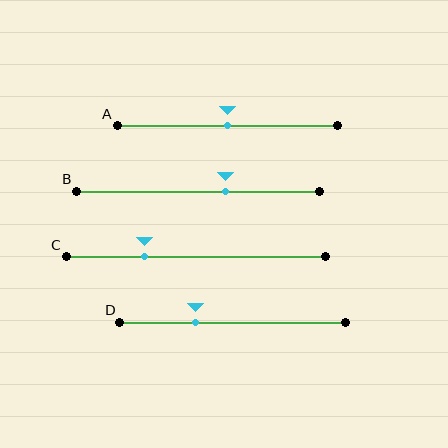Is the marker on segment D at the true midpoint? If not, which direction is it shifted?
No, the marker on segment D is shifted to the left by about 17% of the segment length.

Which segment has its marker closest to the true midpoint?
Segment A has its marker closest to the true midpoint.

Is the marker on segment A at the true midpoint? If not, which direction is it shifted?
Yes, the marker on segment A is at the true midpoint.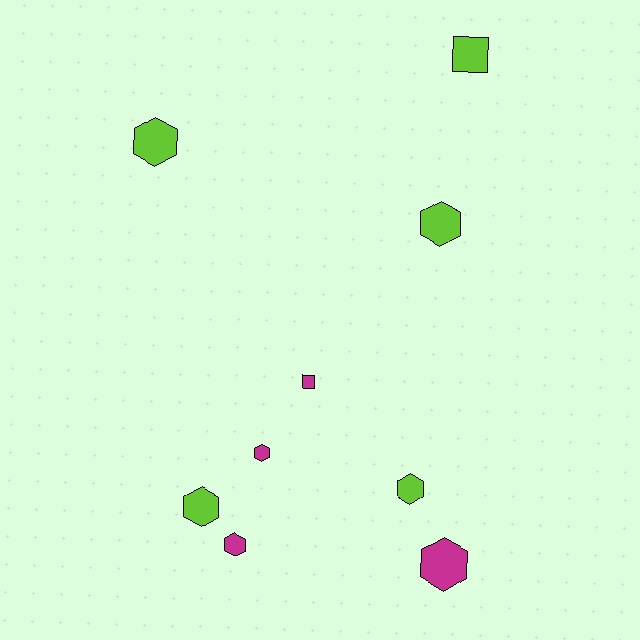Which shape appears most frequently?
Hexagon, with 7 objects.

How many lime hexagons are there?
There are 4 lime hexagons.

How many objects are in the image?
There are 9 objects.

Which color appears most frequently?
Lime, with 5 objects.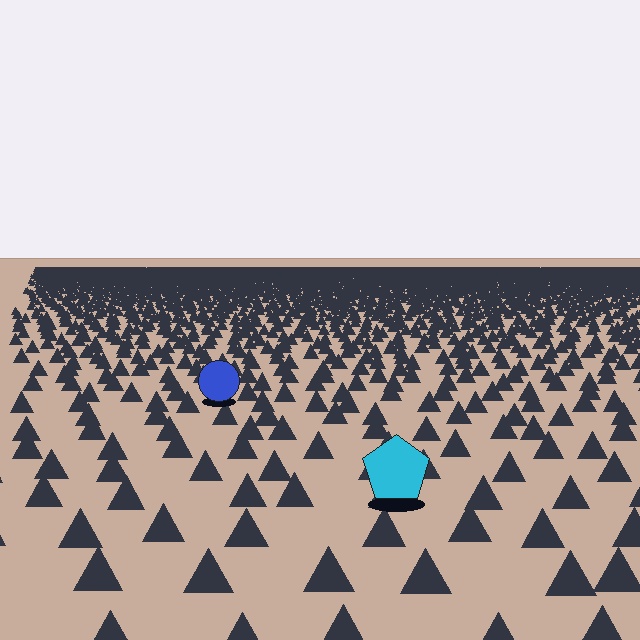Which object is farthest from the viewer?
The blue circle is farthest from the viewer. It appears smaller and the ground texture around it is denser.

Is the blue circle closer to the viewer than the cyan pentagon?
No. The cyan pentagon is closer — you can tell from the texture gradient: the ground texture is coarser near it.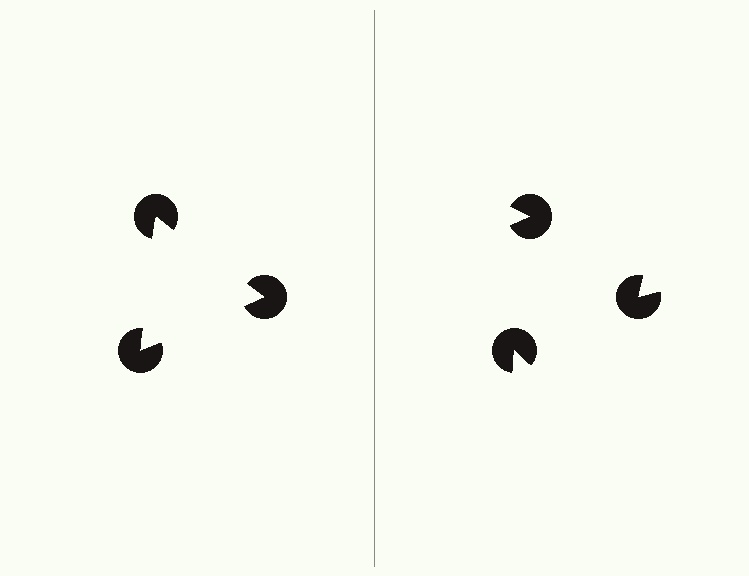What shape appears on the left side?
An illusory triangle.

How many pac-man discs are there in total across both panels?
6 — 3 on each side.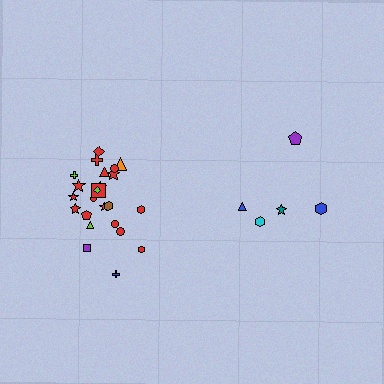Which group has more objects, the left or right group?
The left group.